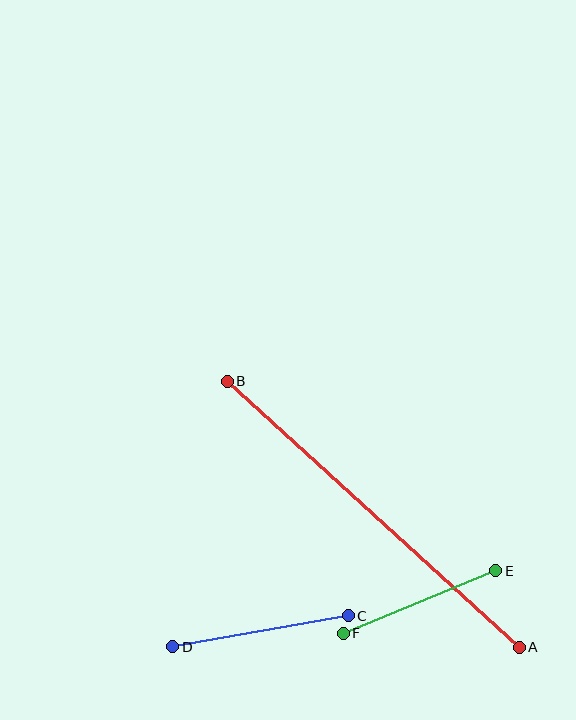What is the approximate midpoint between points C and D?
The midpoint is at approximately (261, 631) pixels.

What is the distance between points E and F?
The distance is approximately 165 pixels.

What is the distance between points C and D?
The distance is approximately 178 pixels.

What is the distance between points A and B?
The distance is approximately 395 pixels.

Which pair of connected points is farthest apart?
Points A and B are farthest apart.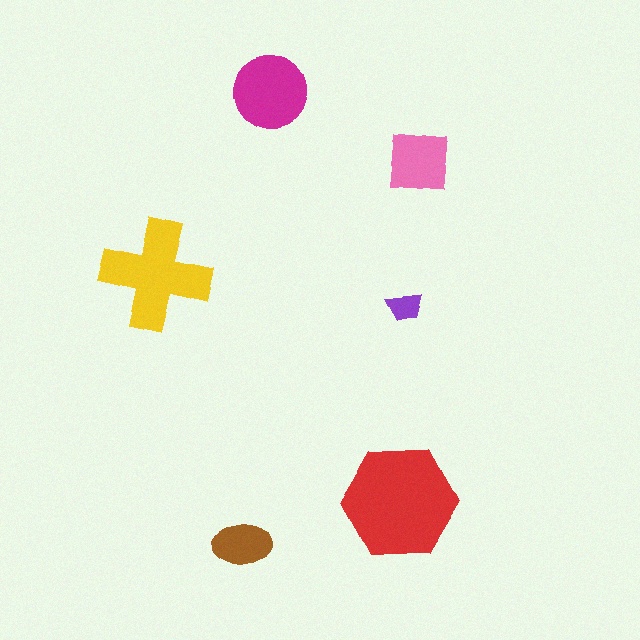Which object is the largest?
The red hexagon.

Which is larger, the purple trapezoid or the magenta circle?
The magenta circle.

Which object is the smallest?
The purple trapezoid.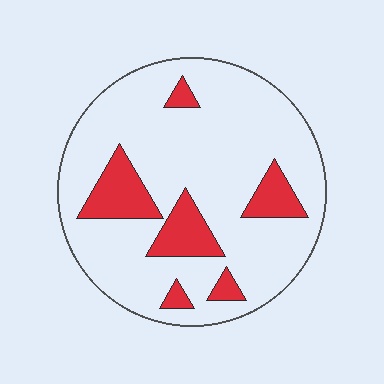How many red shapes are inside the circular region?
6.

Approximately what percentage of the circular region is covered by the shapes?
Approximately 20%.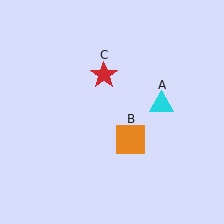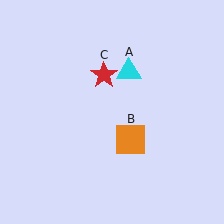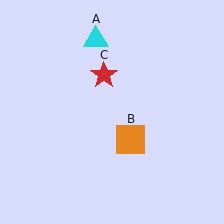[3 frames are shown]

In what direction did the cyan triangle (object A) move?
The cyan triangle (object A) moved up and to the left.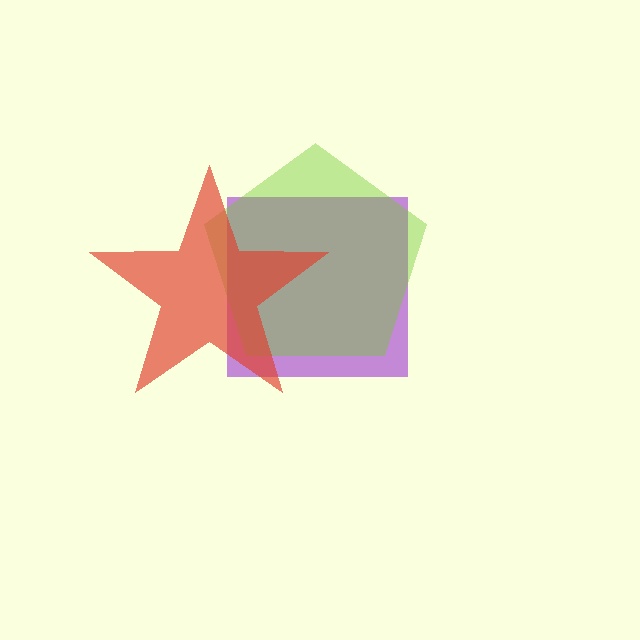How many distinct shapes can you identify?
There are 3 distinct shapes: a purple square, a lime pentagon, a red star.